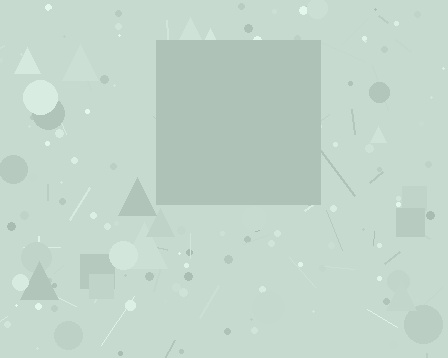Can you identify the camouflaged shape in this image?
The camouflaged shape is a square.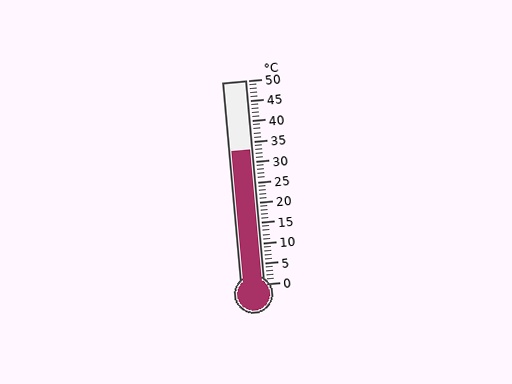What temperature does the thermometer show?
The thermometer shows approximately 33°C.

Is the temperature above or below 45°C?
The temperature is below 45°C.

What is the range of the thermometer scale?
The thermometer scale ranges from 0°C to 50°C.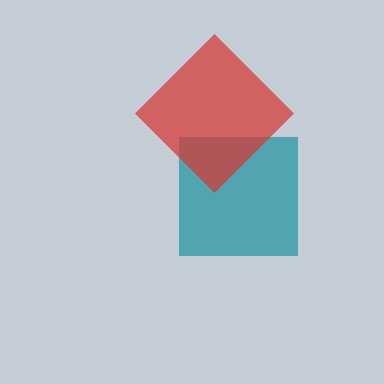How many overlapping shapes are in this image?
There are 2 overlapping shapes in the image.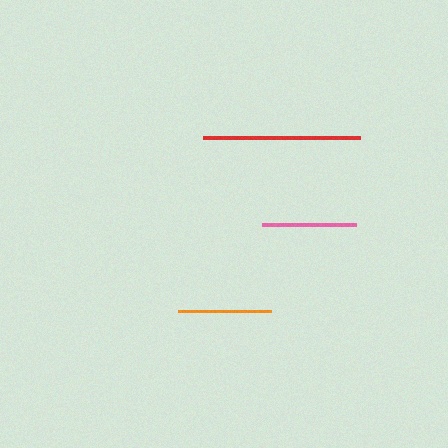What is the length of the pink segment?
The pink segment is approximately 94 pixels long.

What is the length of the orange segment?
The orange segment is approximately 93 pixels long.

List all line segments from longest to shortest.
From longest to shortest: red, pink, orange.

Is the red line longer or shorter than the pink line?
The red line is longer than the pink line.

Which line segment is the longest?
The red line is the longest at approximately 157 pixels.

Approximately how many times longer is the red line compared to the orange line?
The red line is approximately 1.7 times the length of the orange line.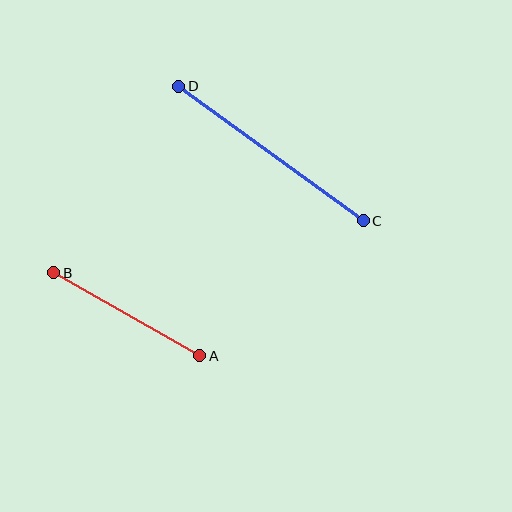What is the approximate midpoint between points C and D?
The midpoint is at approximately (271, 154) pixels.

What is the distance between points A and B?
The distance is approximately 168 pixels.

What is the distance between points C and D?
The distance is approximately 229 pixels.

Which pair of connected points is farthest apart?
Points C and D are farthest apart.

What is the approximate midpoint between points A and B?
The midpoint is at approximately (127, 314) pixels.